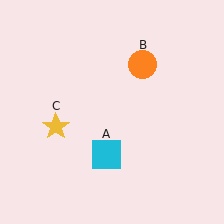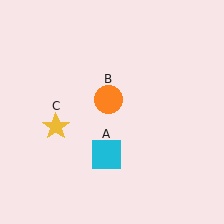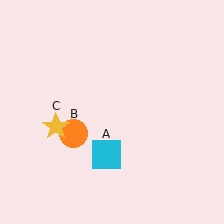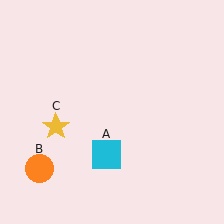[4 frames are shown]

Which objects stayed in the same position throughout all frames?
Cyan square (object A) and yellow star (object C) remained stationary.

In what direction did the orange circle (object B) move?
The orange circle (object B) moved down and to the left.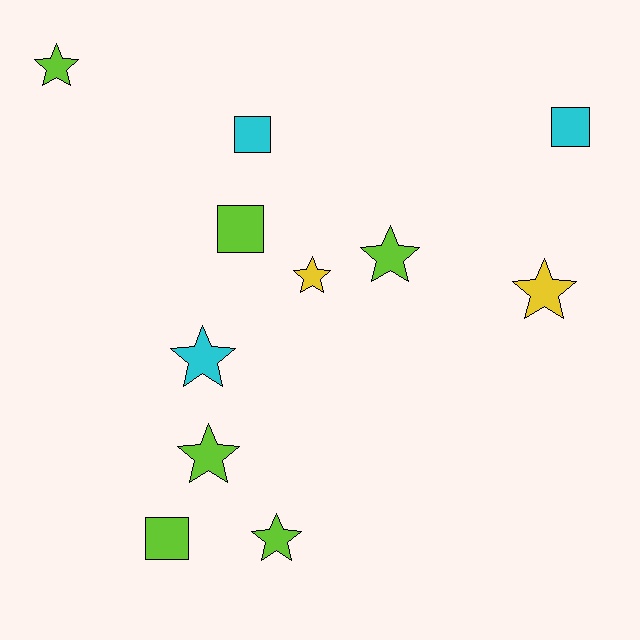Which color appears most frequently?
Lime, with 6 objects.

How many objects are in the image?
There are 11 objects.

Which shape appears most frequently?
Star, with 7 objects.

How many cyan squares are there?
There are 2 cyan squares.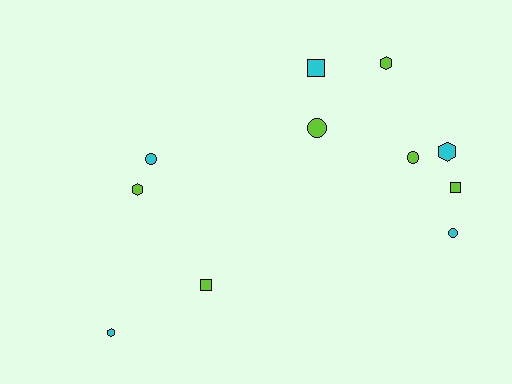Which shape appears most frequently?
Circle, with 4 objects.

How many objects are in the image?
There are 11 objects.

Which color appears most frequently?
Lime, with 6 objects.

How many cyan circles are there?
There are 2 cyan circles.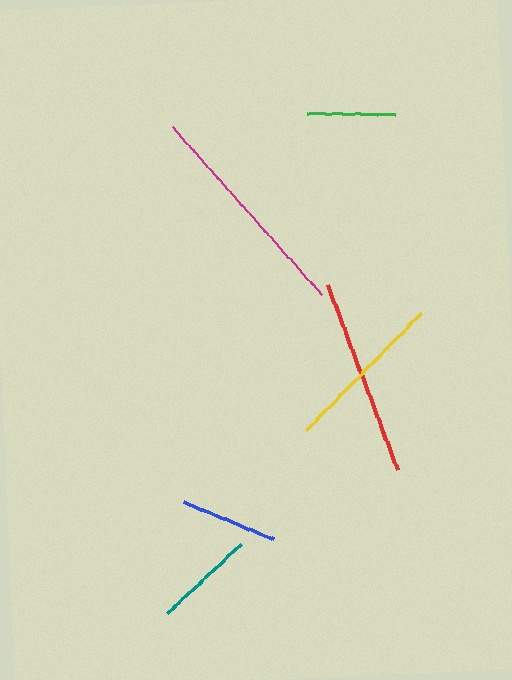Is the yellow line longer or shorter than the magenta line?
The magenta line is longer than the yellow line.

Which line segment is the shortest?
The green line is the shortest at approximately 88 pixels.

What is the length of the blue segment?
The blue segment is approximately 97 pixels long.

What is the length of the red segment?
The red segment is approximately 198 pixels long.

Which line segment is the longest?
The magenta line is the longest at approximately 225 pixels.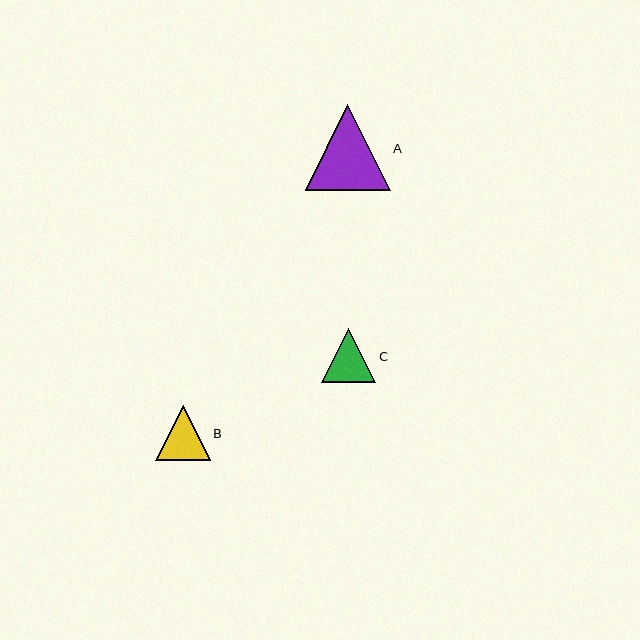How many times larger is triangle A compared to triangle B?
Triangle A is approximately 1.6 times the size of triangle B.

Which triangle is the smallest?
Triangle C is the smallest with a size of approximately 54 pixels.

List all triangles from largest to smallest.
From largest to smallest: A, B, C.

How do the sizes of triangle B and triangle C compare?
Triangle B and triangle C are approximately the same size.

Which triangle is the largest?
Triangle A is the largest with a size of approximately 85 pixels.